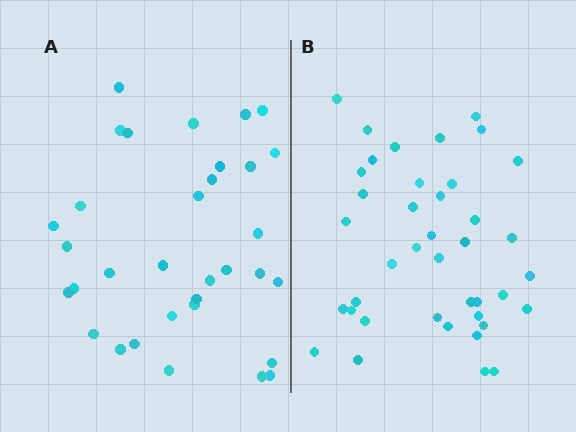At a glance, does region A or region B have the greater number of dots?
Region B (the right region) has more dots.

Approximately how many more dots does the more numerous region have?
Region B has roughly 8 or so more dots than region A.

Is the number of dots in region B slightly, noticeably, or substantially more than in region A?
Region B has only slightly more — the two regions are fairly close. The ratio is roughly 1.2 to 1.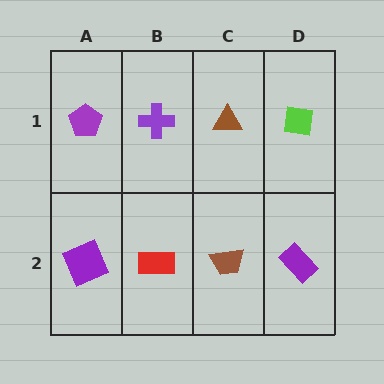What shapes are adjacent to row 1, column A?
A purple square (row 2, column A), a purple cross (row 1, column B).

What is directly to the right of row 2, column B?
A brown trapezoid.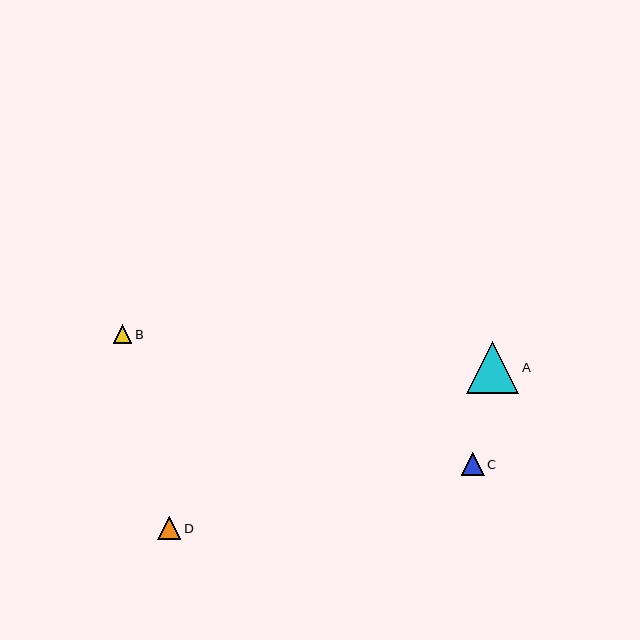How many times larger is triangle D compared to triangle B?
Triangle D is approximately 1.2 times the size of triangle B.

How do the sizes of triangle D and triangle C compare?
Triangle D and triangle C are approximately the same size.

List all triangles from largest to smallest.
From largest to smallest: A, D, C, B.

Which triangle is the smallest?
Triangle B is the smallest with a size of approximately 19 pixels.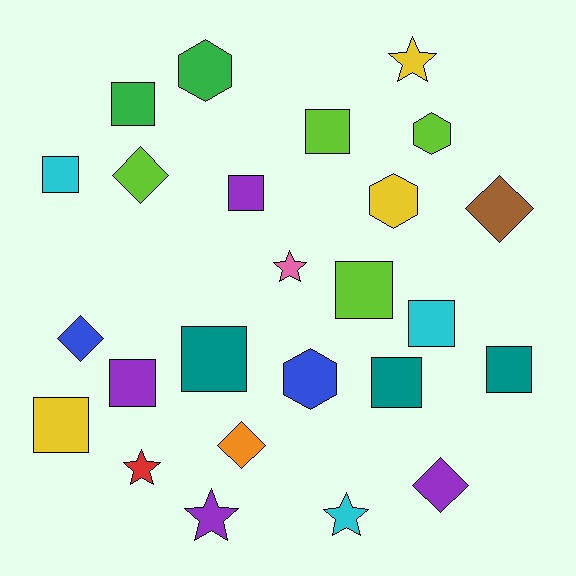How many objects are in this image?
There are 25 objects.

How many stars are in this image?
There are 5 stars.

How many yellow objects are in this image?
There are 3 yellow objects.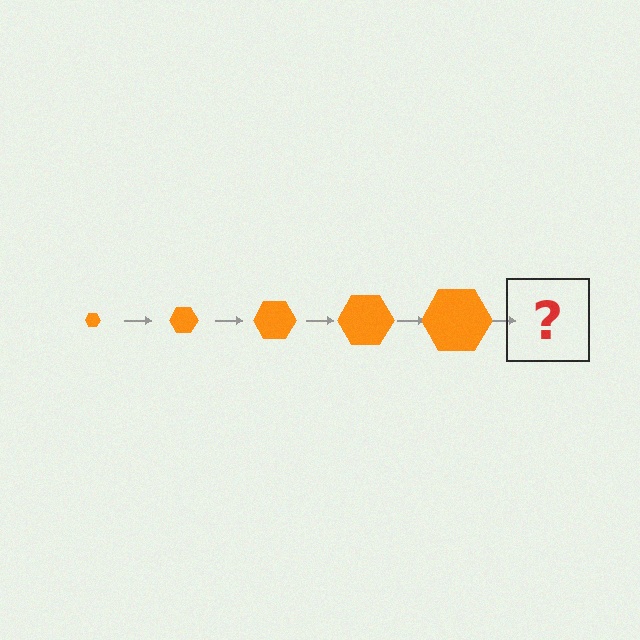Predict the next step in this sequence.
The next step is an orange hexagon, larger than the previous one.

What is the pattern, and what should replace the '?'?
The pattern is that the hexagon gets progressively larger each step. The '?' should be an orange hexagon, larger than the previous one.